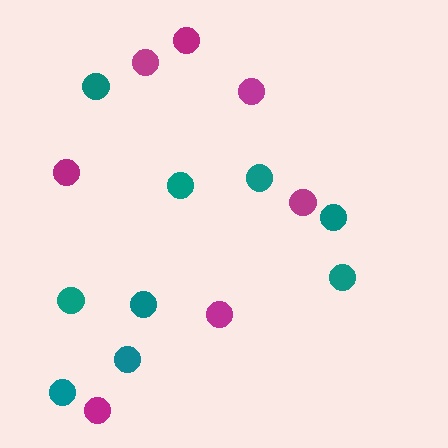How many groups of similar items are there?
There are 2 groups: one group of teal circles (9) and one group of magenta circles (7).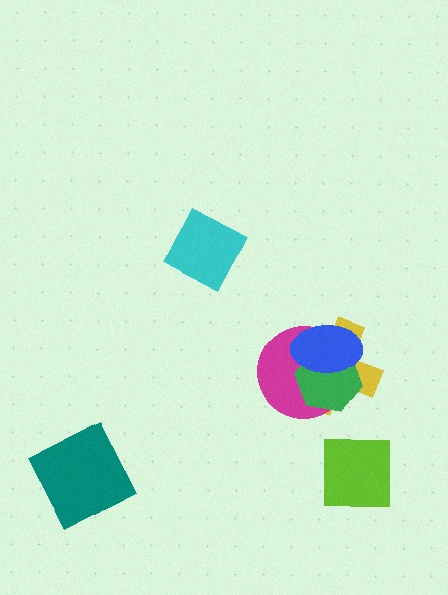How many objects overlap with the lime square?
0 objects overlap with the lime square.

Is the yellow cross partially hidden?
Yes, it is partially covered by another shape.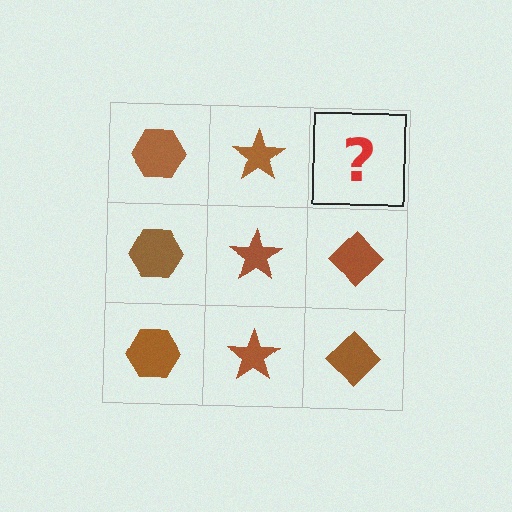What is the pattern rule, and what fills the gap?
The rule is that each column has a consistent shape. The gap should be filled with a brown diamond.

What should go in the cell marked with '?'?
The missing cell should contain a brown diamond.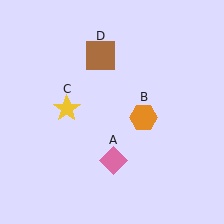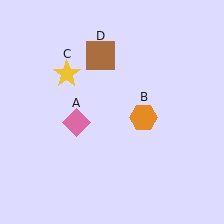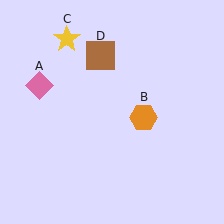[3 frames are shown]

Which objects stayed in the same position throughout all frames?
Orange hexagon (object B) and brown square (object D) remained stationary.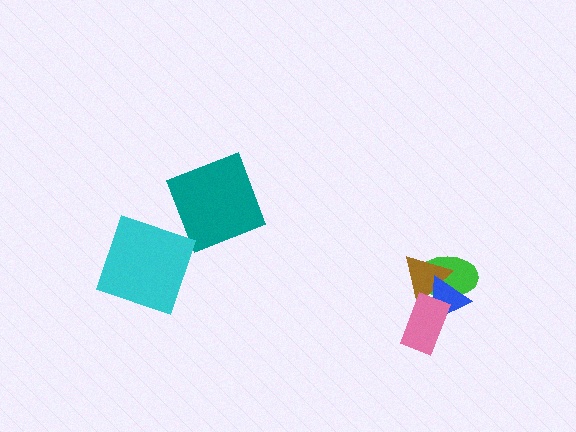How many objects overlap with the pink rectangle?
3 objects overlap with the pink rectangle.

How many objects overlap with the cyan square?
0 objects overlap with the cyan square.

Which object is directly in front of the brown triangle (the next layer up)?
The blue triangle is directly in front of the brown triangle.